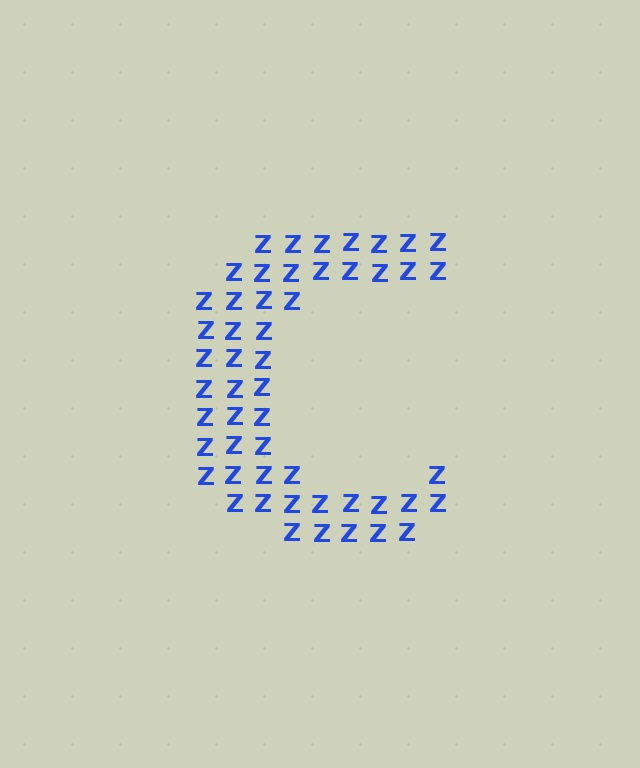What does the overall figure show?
The overall figure shows the letter C.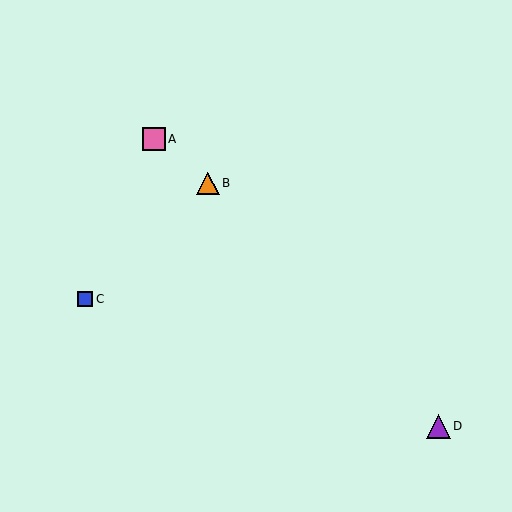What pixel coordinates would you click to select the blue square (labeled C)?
Click at (85, 299) to select the blue square C.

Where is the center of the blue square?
The center of the blue square is at (85, 299).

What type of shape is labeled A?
Shape A is a pink square.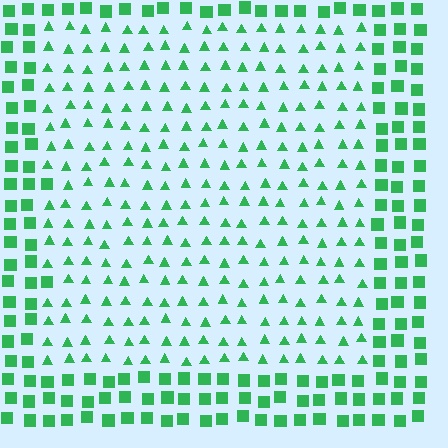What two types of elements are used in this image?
The image uses triangles inside the rectangle region and squares outside it.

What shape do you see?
I see a rectangle.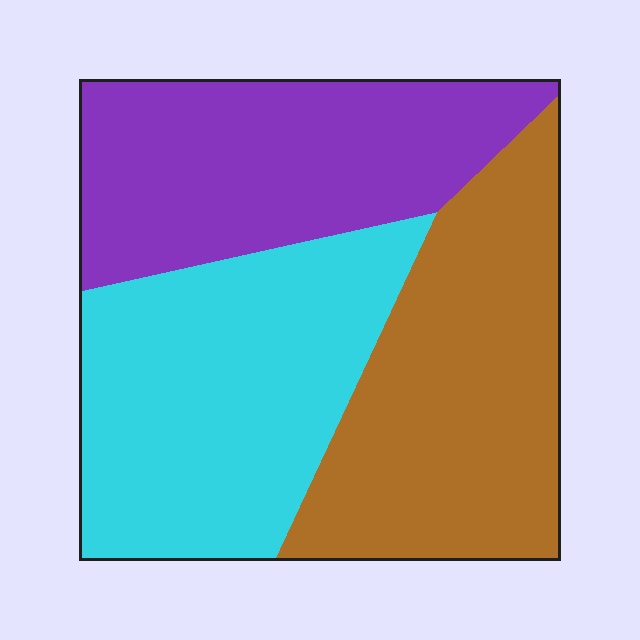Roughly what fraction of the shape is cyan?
Cyan takes up about three eighths (3/8) of the shape.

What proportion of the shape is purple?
Purple covers 31% of the shape.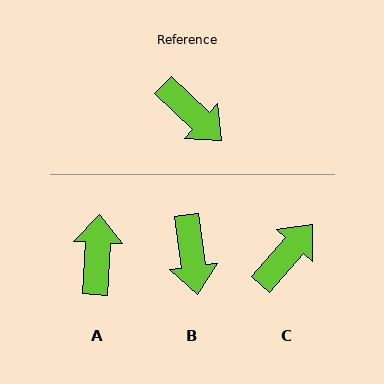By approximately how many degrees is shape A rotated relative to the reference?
Approximately 130 degrees counter-clockwise.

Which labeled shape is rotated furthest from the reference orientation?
A, about 130 degrees away.